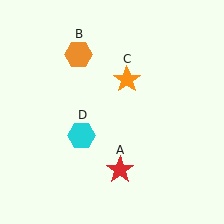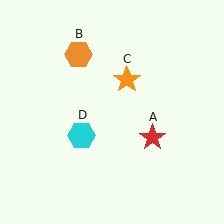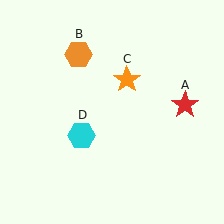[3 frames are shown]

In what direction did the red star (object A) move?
The red star (object A) moved up and to the right.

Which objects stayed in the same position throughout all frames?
Orange hexagon (object B) and orange star (object C) and cyan hexagon (object D) remained stationary.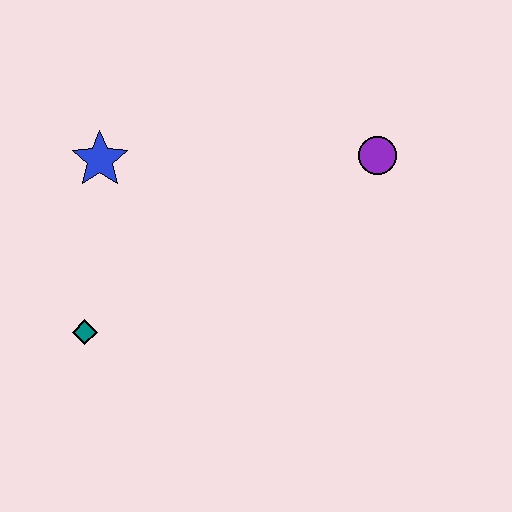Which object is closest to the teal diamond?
The blue star is closest to the teal diamond.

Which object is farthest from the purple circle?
The teal diamond is farthest from the purple circle.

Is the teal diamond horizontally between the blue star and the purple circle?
No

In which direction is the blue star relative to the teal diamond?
The blue star is above the teal diamond.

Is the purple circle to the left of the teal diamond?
No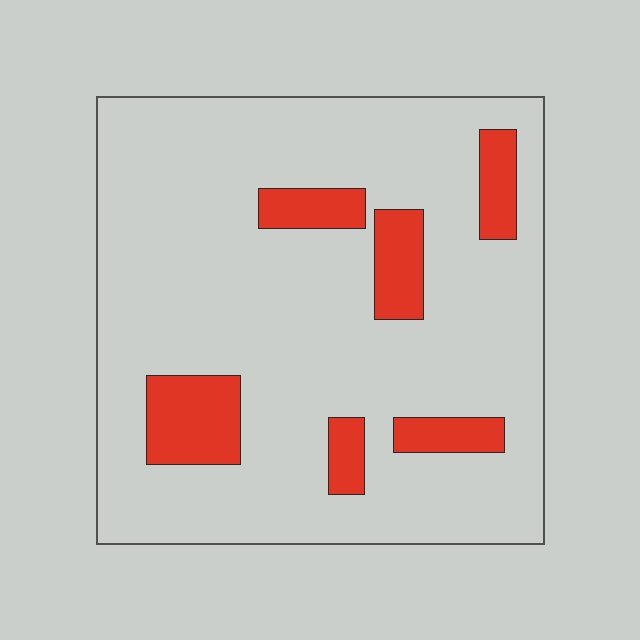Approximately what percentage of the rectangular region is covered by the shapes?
Approximately 15%.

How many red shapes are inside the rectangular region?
6.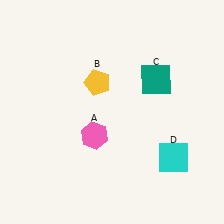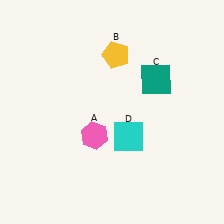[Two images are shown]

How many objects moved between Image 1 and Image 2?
2 objects moved between the two images.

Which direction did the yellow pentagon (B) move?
The yellow pentagon (B) moved up.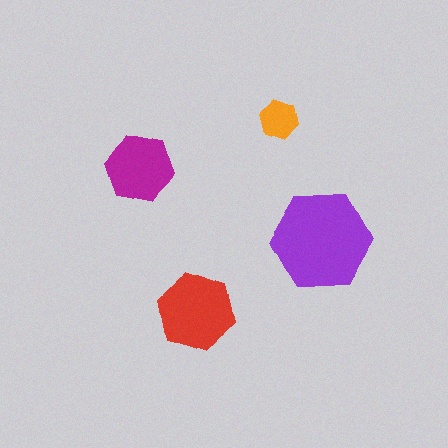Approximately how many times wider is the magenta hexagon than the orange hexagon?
About 2 times wider.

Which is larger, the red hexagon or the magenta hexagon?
The red one.